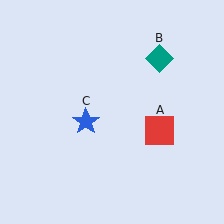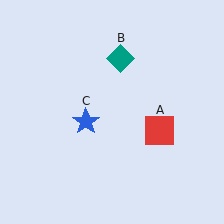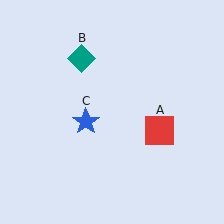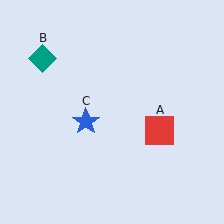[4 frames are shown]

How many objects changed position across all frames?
1 object changed position: teal diamond (object B).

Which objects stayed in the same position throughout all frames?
Red square (object A) and blue star (object C) remained stationary.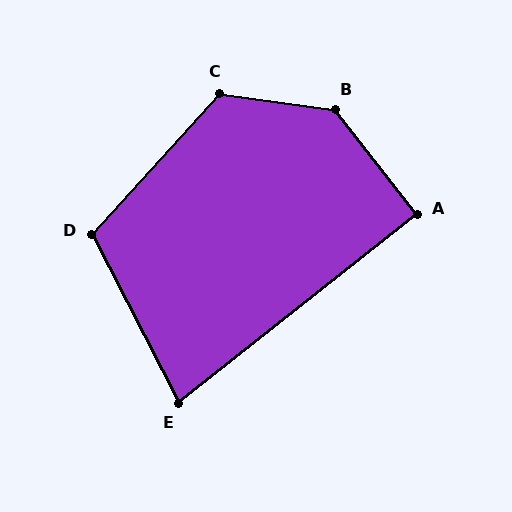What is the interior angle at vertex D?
Approximately 110 degrees (obtuse).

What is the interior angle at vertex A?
Approximately 90 degrees (approximately right).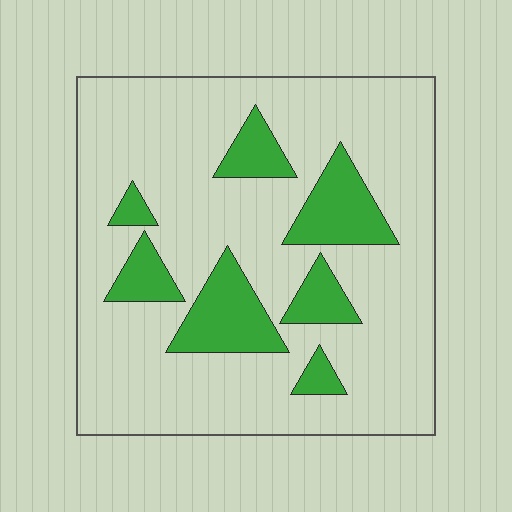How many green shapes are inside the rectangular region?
7.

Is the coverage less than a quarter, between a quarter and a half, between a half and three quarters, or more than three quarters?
Less than a quarter.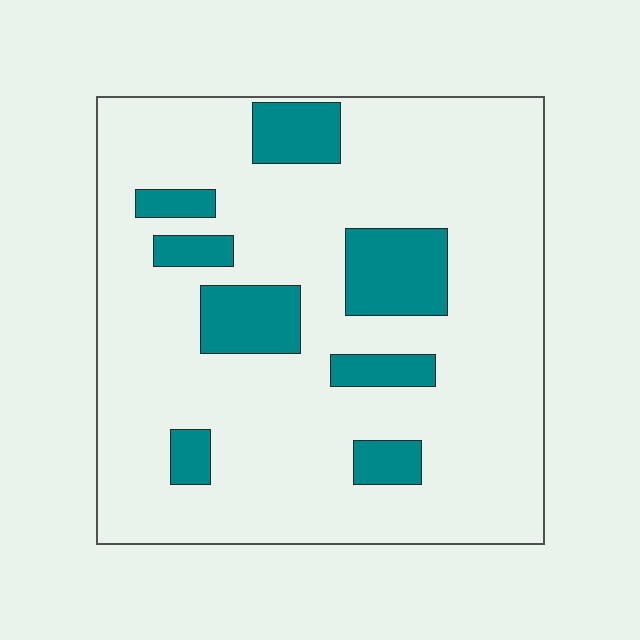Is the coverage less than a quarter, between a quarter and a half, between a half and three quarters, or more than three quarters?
Less than a quarter.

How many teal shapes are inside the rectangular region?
8.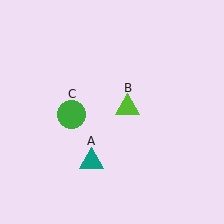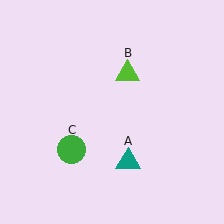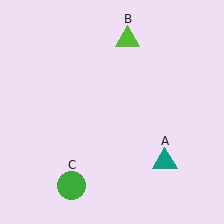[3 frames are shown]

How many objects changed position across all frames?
3 objects changed position: teal triangle (object A), lime triangle (object B), green circle (object C).